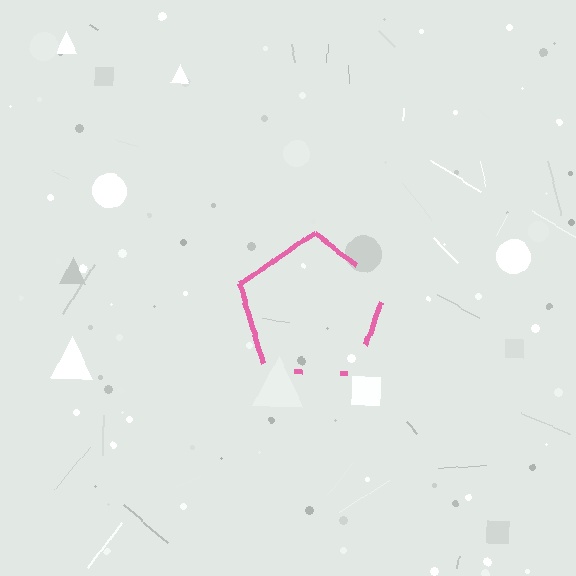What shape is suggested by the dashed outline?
The dashed outline suggests a pentagon.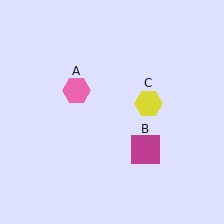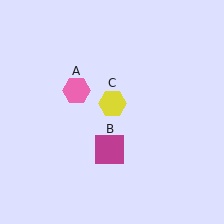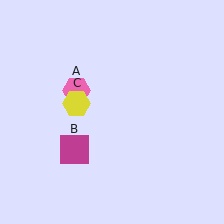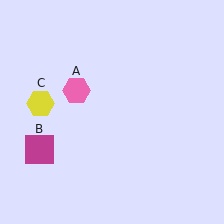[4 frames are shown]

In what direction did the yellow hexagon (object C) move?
The yellow hexagon (object C) moved left.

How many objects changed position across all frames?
2 objects changed position: magenta square (object B), yellow hexagon (object C).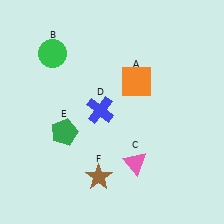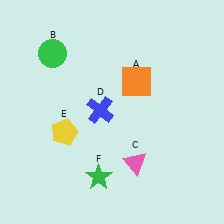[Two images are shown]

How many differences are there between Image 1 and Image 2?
There are 2 differences between the two images.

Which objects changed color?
E changed from green to yellow. F changed from brown to green.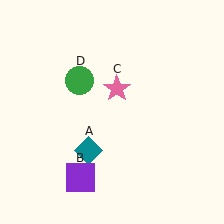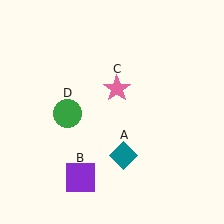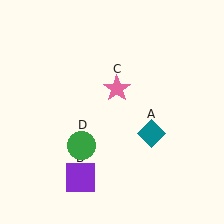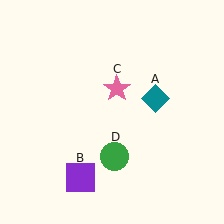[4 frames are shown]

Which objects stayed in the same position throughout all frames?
Purple square (object B) and pink star (object C) remained stationary.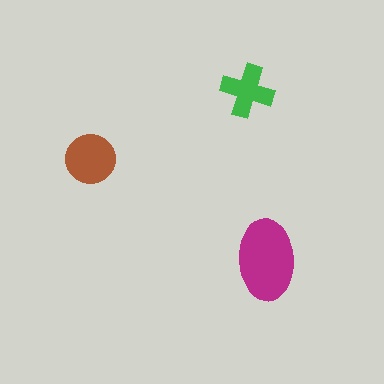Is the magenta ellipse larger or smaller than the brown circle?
Larger.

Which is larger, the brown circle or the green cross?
The brown circle.